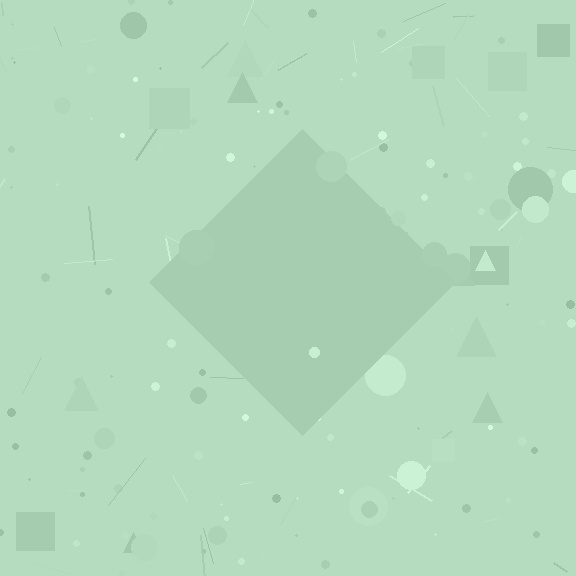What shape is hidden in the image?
A diamond is hidden in the image.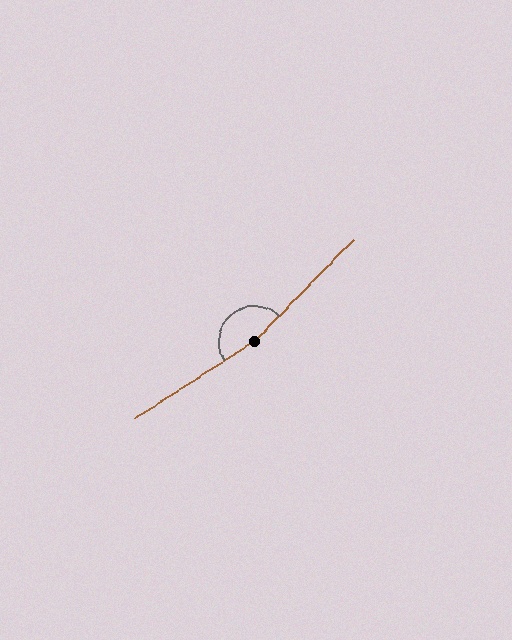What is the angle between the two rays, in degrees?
Approximately 168 degrees.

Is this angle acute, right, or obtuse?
It is obtuse.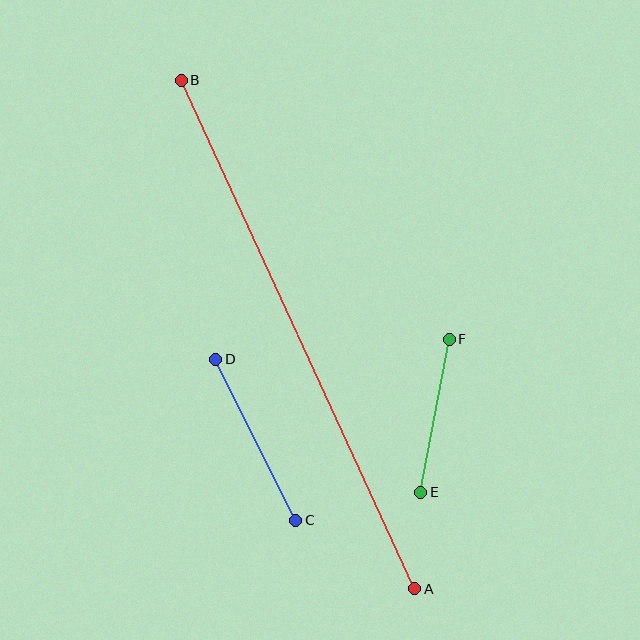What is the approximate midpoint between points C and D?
The midpoint is at approximately (256, 440) pixels.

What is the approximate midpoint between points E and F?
The midpoint is at approximately (435, 416) pixels.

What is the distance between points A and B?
The distance is approximately 559 pixels.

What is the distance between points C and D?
The distance is approximately 180 pixels.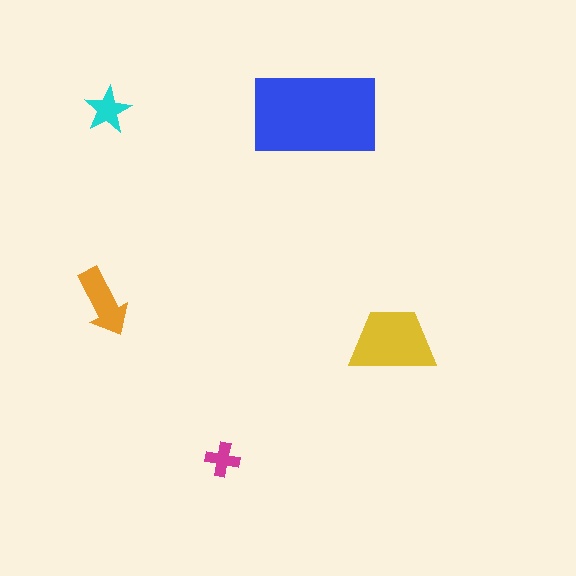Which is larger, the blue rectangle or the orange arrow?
The blue rectangle.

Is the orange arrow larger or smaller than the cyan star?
Larger.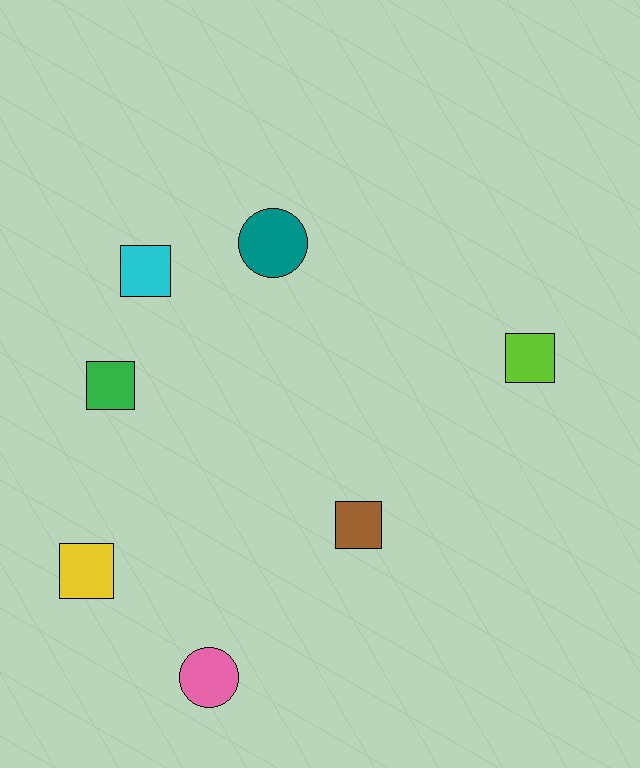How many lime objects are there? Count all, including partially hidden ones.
There is 1 lime object.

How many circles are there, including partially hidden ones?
There are 2 circles.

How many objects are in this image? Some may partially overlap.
There are 7 objects.